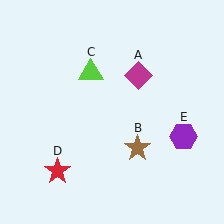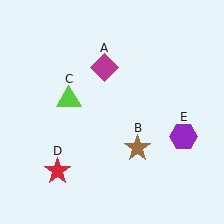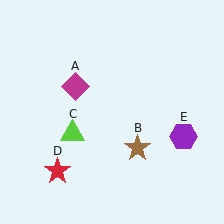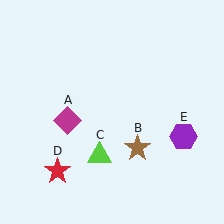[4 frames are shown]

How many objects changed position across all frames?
2 objects changed position: magenta diamond (object A), lime triangle (object C).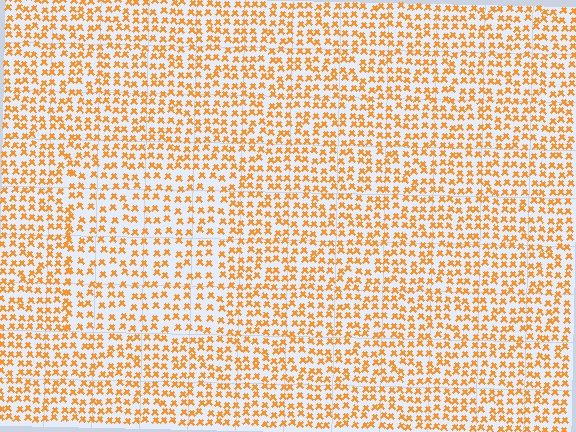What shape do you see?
I see a rectangle.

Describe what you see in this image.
The image contains small orange elements arranged at two different densities. A rectangle-shaped region is visible where the elements are less densely packed than the surrounding area.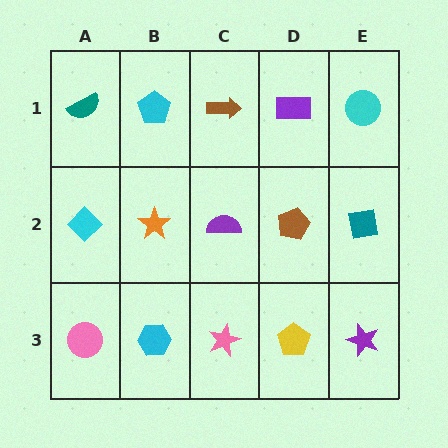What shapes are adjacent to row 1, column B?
An orange star (row 2, column B), a teal semicircle (row 1, column A), a brown arrow (row 1, column C).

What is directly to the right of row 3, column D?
A purple star.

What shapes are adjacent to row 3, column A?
A cyan diamond (row 2, column A), a cyan hexagon (row 3, column B).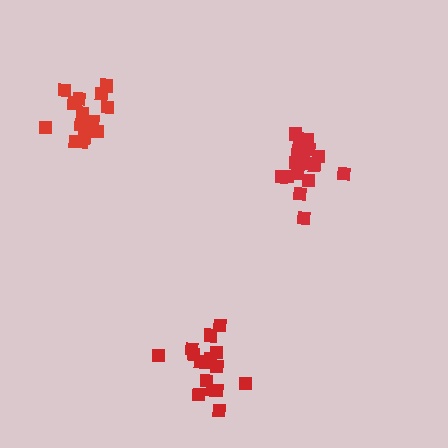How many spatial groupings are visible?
There are 3 spatial groupings.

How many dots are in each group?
Group 1: 16 dots, Group 2: 20 dots, Group 3: 16 dots (52 total).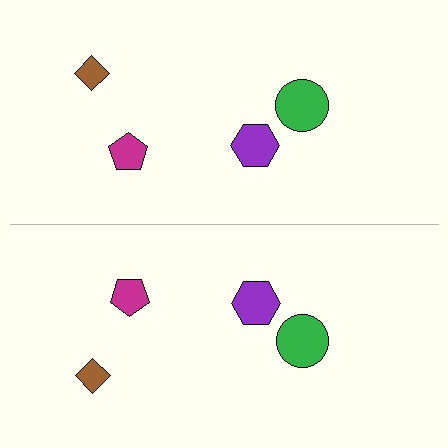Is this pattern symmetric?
Yes, this pattern has bilateral (reflection) symmetry.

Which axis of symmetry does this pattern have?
The pattern has a horizontal axis of symmetry running through the center of the image.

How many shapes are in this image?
There are 8 shapes in this image.